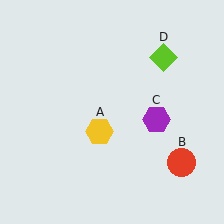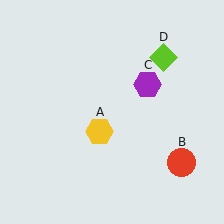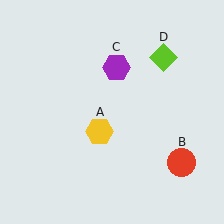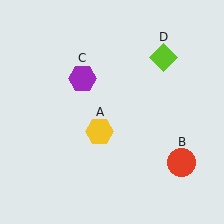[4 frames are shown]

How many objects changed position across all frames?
1 object changed position: purple hexagon (object C).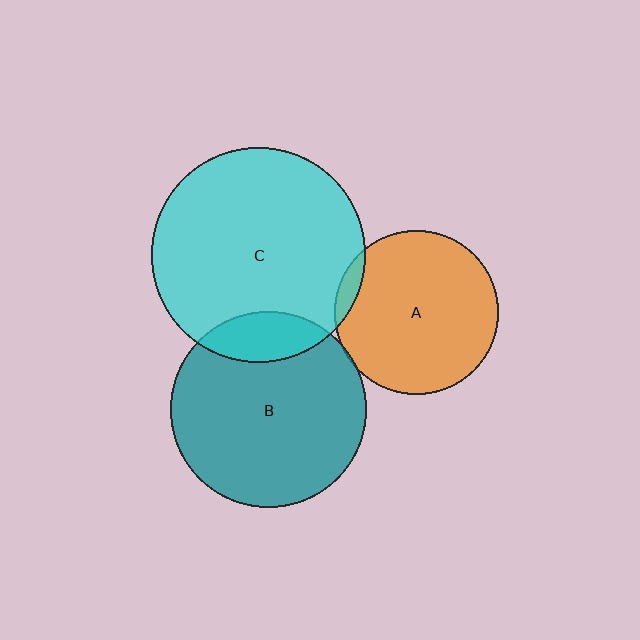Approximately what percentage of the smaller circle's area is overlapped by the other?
Approximately 5%.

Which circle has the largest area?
Circle C (cyan).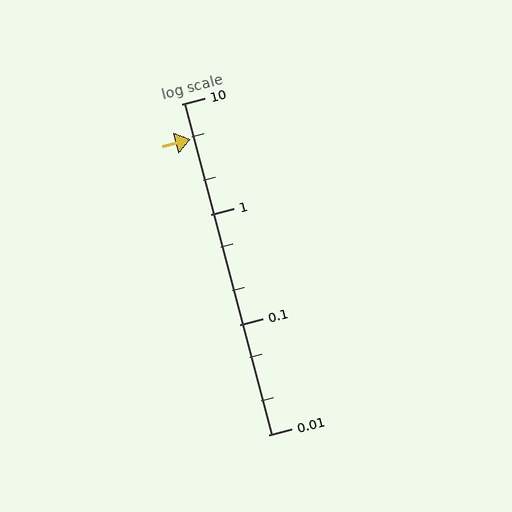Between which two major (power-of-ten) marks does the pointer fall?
The pointer is between 1 and 10.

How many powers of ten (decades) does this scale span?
The scale spans 3 decades, from 0.01 to 10.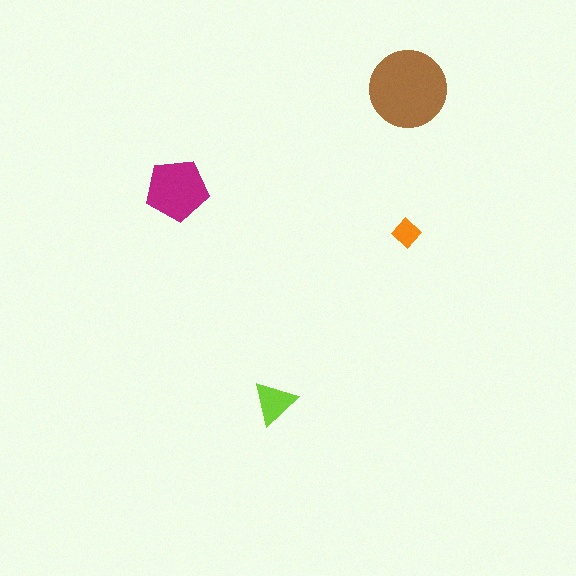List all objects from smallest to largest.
The orange diamond, the lime triangle, the magenta pentagon, the brown circle.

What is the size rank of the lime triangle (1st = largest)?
3rd.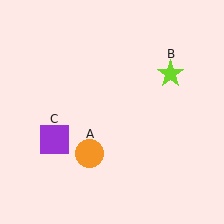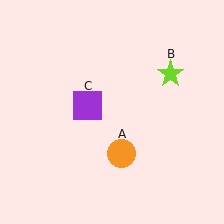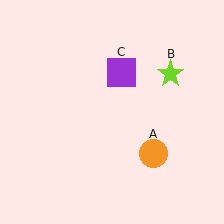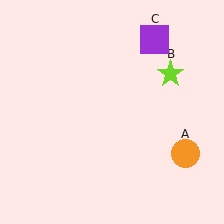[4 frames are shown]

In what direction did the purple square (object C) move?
The purple square (object C) moved up and to the right.